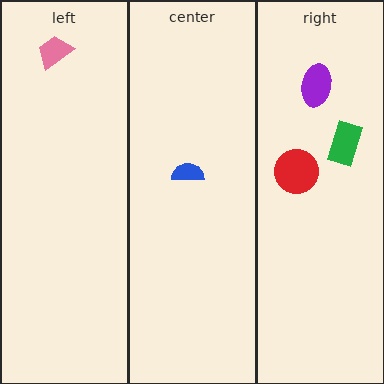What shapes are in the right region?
The green rectangle, the purple ellipse, the red circle.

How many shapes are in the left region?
1.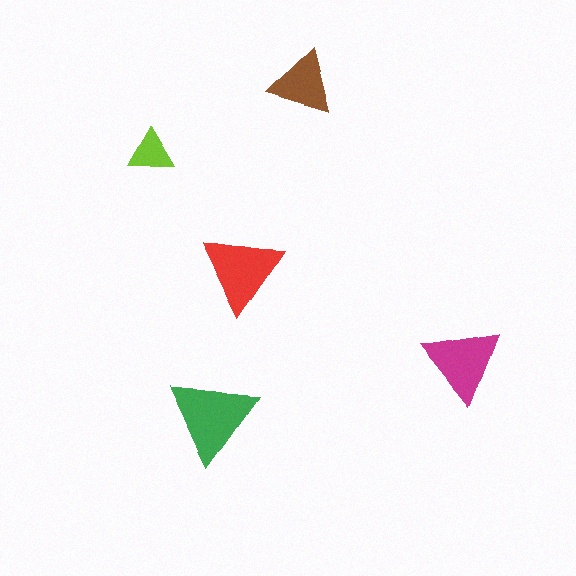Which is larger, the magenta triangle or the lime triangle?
The magenta one.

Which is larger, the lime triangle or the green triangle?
The green one.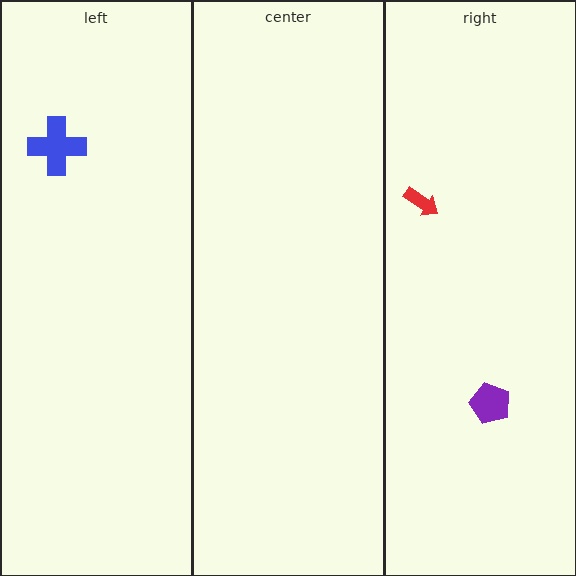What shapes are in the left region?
The blue cross.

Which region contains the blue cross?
The left region.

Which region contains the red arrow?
The right region.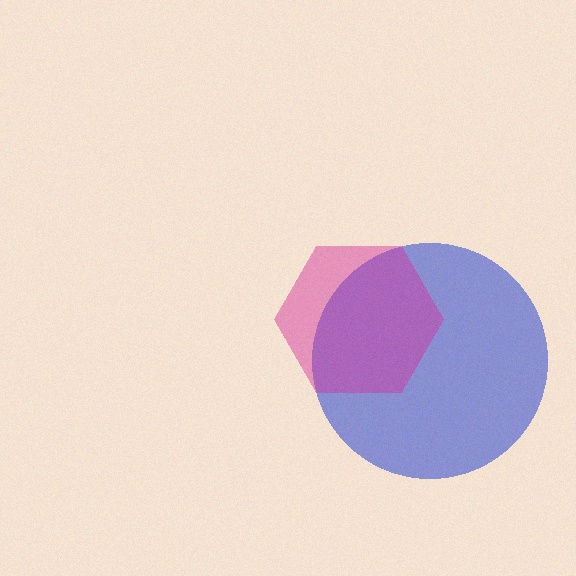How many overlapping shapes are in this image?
There are 2 overlapping shapes in the image.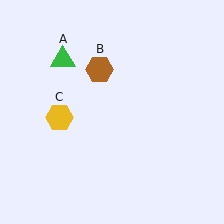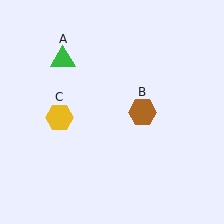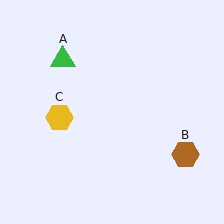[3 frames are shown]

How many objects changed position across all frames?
1 object changed position: brown hexagon (object B).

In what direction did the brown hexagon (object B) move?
The brown hexagon (object B) moved down and to the right.